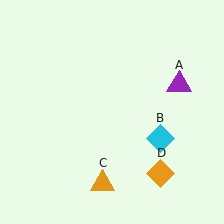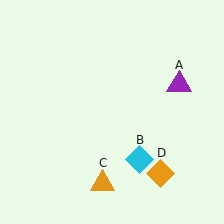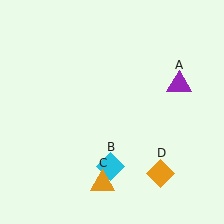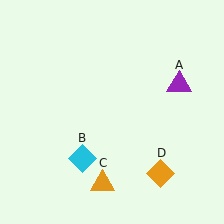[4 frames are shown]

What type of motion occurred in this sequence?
The cyan diamond (object B) rotated clockwise around the center of the scene.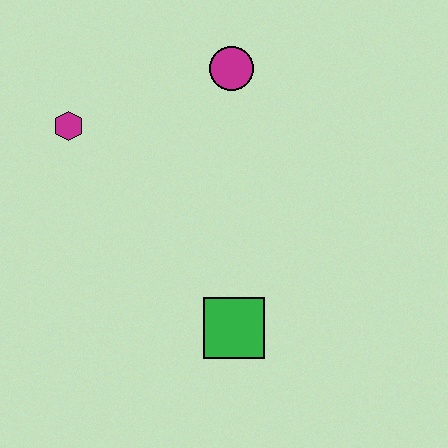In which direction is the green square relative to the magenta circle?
The green square is below the magenta circle.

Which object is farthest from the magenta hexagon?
The green square is farthest from the magenta hexagon.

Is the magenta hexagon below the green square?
No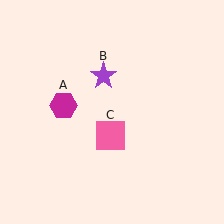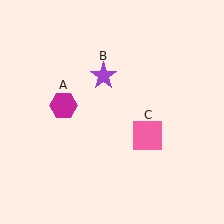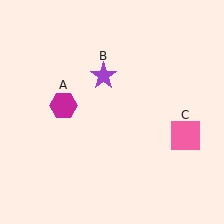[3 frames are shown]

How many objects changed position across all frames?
1 object changed position: pink square (object C).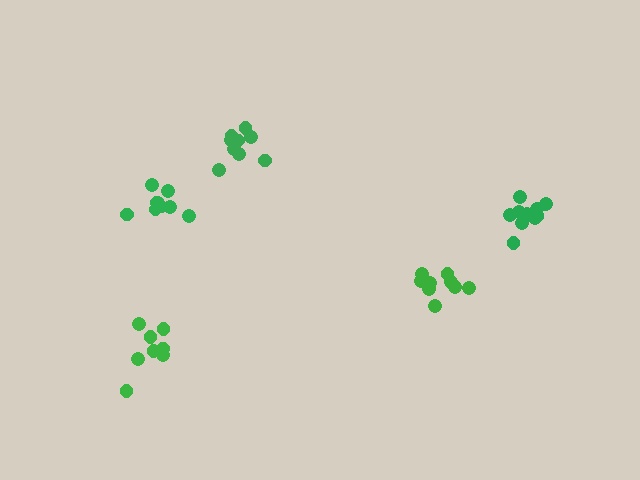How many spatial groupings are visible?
There are 5 spatial groupings.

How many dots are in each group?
Group 1: 9 dots, Group 2: 8 dots, Group 3: 10 dots, Group 4: 9 dots, Group 5: 10 dots (46 total).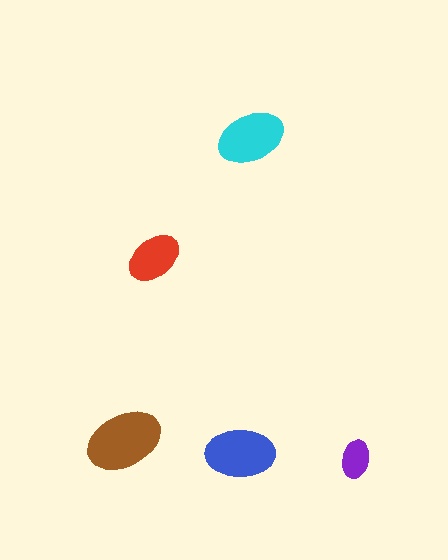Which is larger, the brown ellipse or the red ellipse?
The brown one.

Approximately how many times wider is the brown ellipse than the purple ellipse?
About 2 times wider.